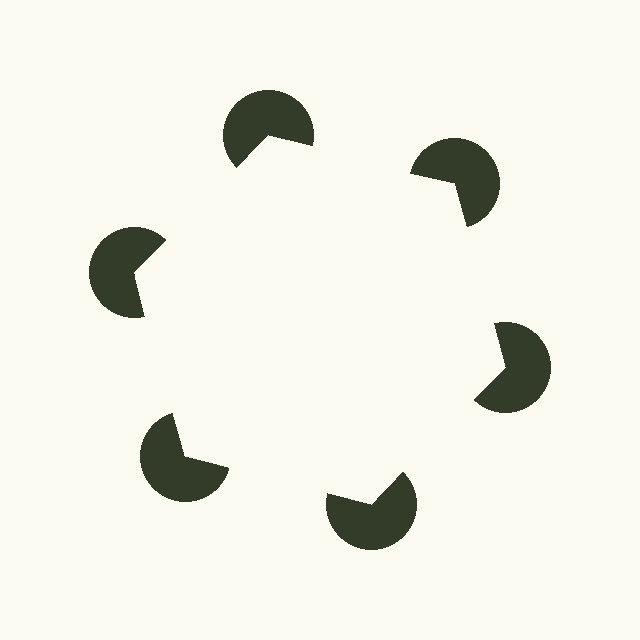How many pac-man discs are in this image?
There are 6 — one at each vertex of the illusory hexagon.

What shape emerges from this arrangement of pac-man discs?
An illusory hexagon — its edges are inferred from the aligned wedge cuts in the pac-man discs, not physically drawn.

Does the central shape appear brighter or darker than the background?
It typically appears slightly brighter than the background, even though no actual brightness change is drawn.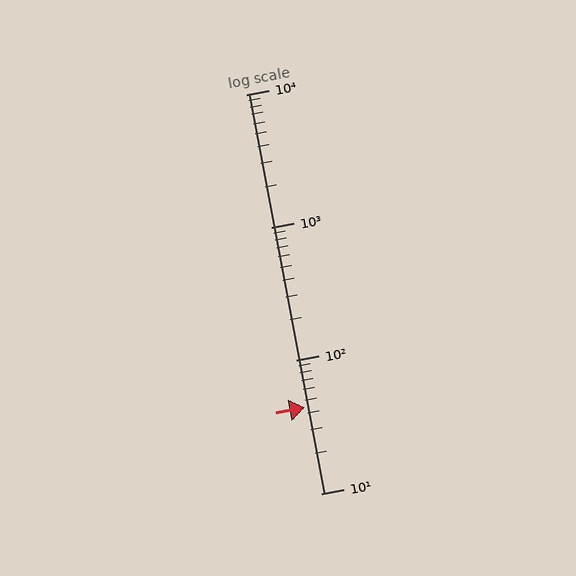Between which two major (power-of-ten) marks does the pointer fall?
The pointer is between 10 and 100.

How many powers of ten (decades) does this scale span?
The scale spans 3 decades, from 10 to 10000.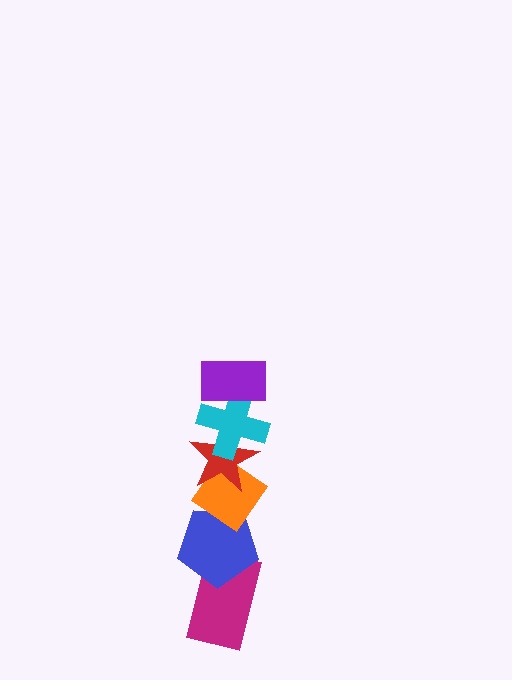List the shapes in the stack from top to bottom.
From top to bottom: the purple rectangle, the cyan cross, the red star, the orange diamond, the blue pentagon, the magenta rectangle.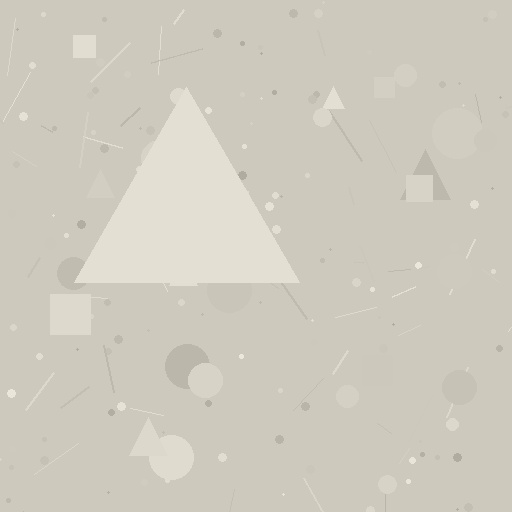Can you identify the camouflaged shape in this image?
The camouflaged shape is a triangle.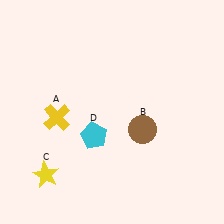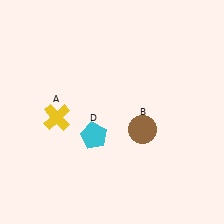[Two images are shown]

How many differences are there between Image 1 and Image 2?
There is 1 difference between the two images.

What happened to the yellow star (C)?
The yellow star (C) was removed in Image 2. It was in the bottom-left area of Image 1.